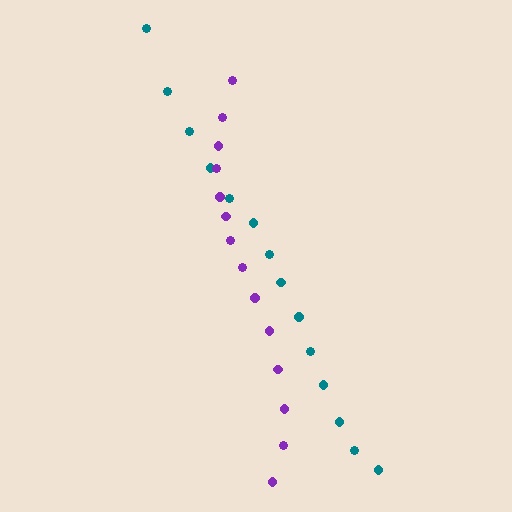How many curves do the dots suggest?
There are 2 distinct paths.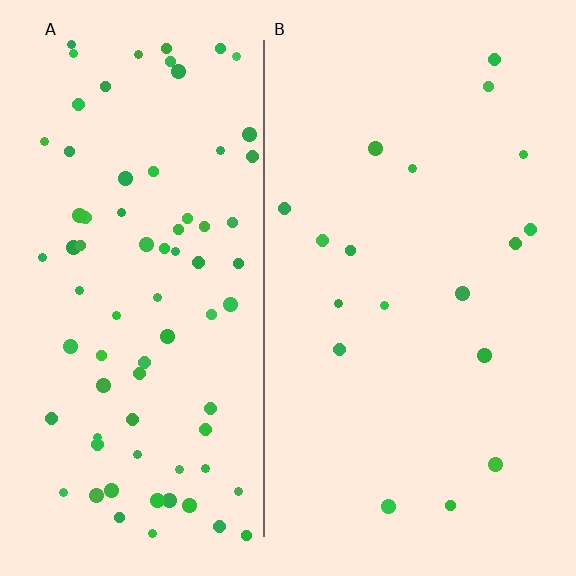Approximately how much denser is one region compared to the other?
Approximately 4.3× — region A over region B.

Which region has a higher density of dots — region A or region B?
A (the left).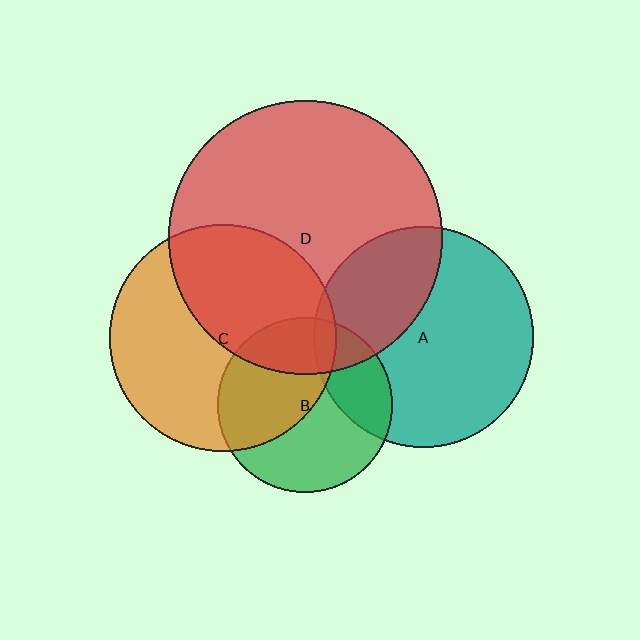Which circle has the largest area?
Circle D (red).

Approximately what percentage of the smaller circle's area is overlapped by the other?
Approximately 25%.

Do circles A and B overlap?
Yes.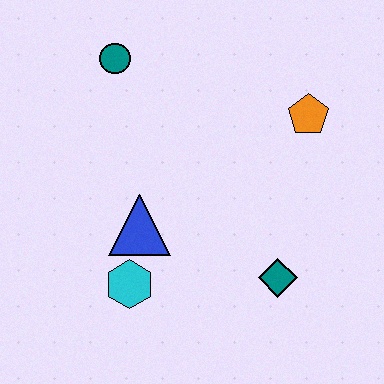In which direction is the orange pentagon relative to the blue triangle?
The orange pentagon is to the right of the blue triangle.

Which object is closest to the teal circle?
The blue triangle is closest to the teal circle.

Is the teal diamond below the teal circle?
Yes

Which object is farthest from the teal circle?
The teal diamond is farthest from the teal circle.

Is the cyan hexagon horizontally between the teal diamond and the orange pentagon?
No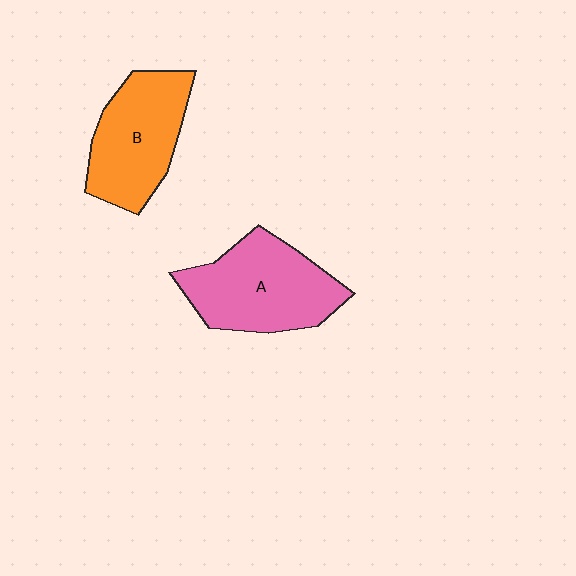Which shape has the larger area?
Shape A (pink).